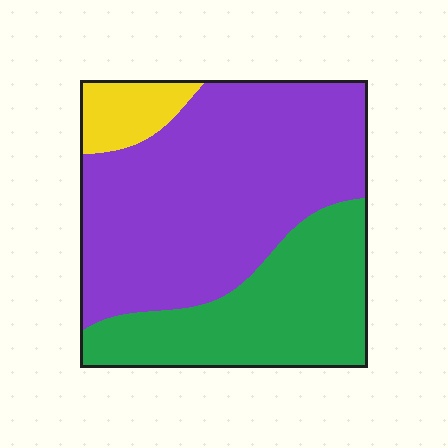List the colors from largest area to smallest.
From largest to smallest: purple, green, yellow.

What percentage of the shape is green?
Green covers about 35% of the shape.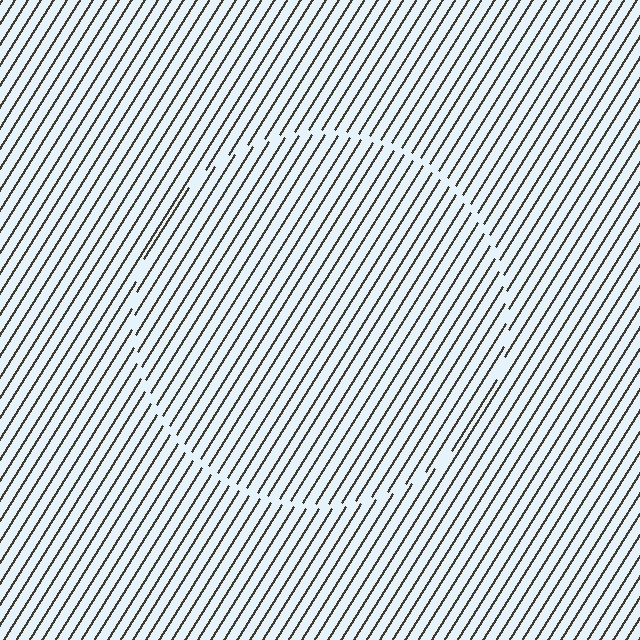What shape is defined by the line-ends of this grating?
An illusory circle. The interior of the shape contains the same grating, shifted by half a period — the contour is defined by the phase discontinuity where line-ends from the inner and outer gratings abut.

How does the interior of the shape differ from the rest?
The interior of the shape contains the same grating, shifted by half a period — the contour is defined by the phase discontinuity where line-ends from the inner and outer gratings abut.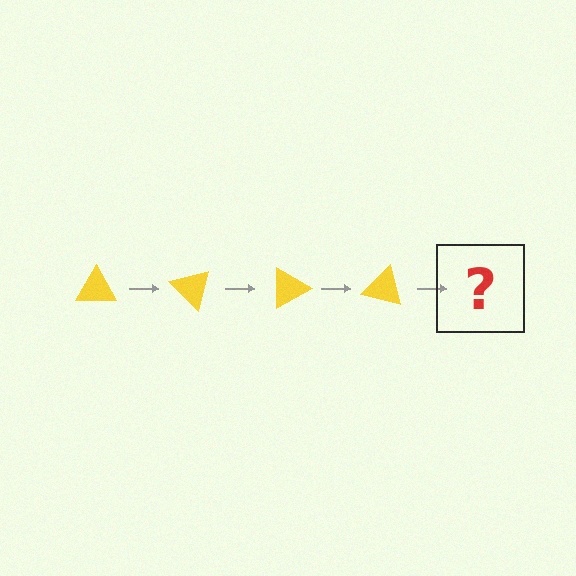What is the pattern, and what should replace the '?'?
The pattern is that the triangle rotates 45 degrees each step. The '?' should be a yellow triangle rotated 180 degrees.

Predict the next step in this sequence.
The next step is a yellow triangle rotated 180 degrees.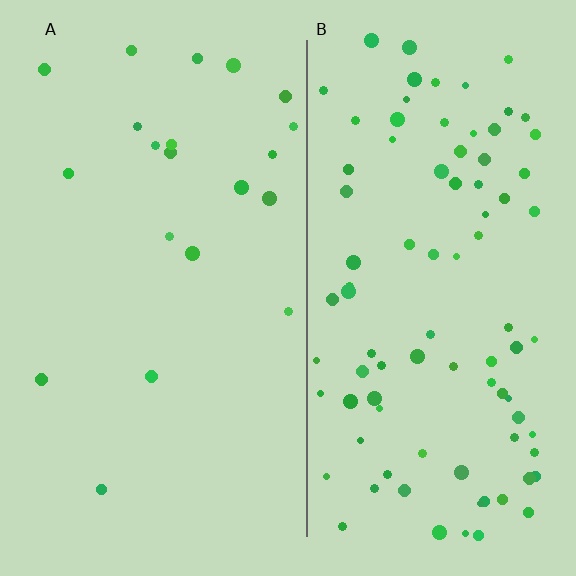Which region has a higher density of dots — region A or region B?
B (the right).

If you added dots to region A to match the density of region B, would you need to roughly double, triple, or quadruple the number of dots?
Approximately quadruple.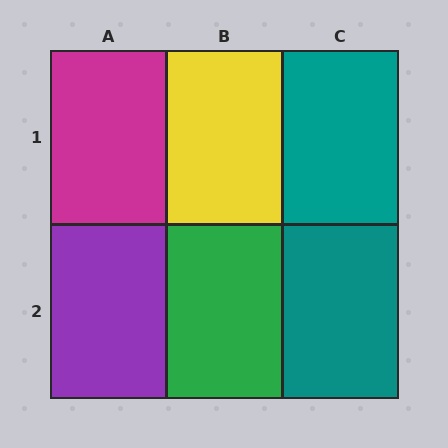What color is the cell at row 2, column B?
Green.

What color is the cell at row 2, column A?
Purple.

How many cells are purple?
1 cell is purple.